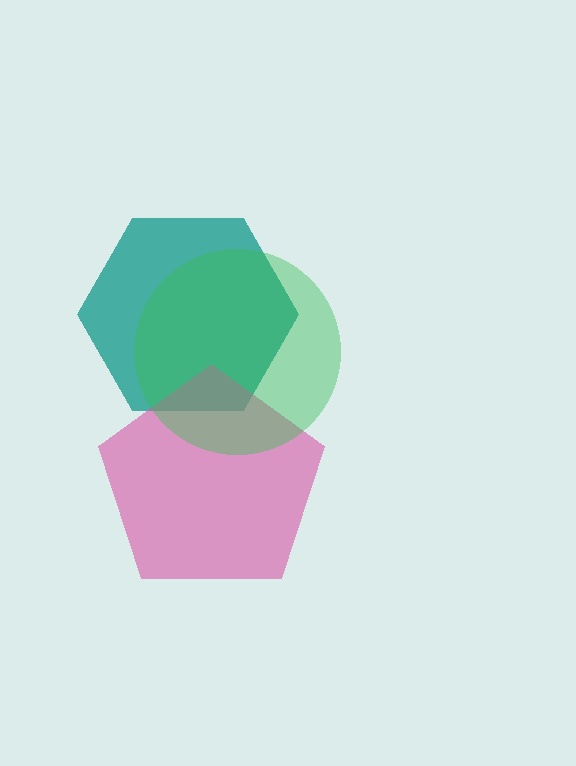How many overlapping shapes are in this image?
There are 3 overlapping shapes in the image.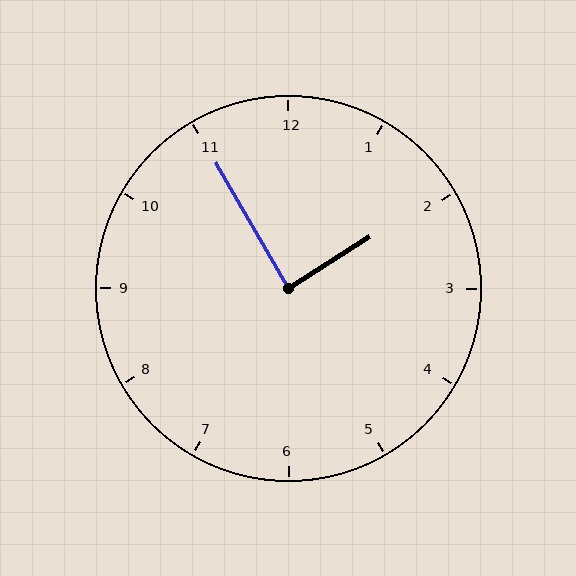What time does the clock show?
1:55.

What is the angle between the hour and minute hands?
Approximately 88 degrees.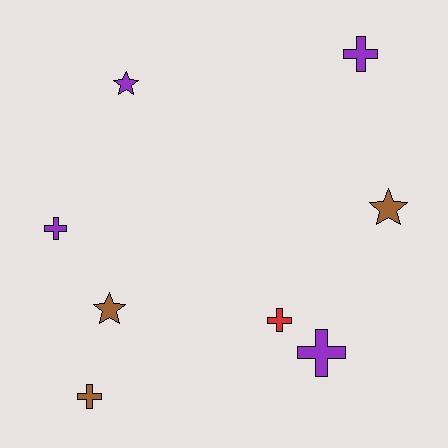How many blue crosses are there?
There are no blue crosses.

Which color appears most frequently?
Purple, with 4 objects.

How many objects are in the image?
There are 8 objects.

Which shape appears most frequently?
Cross, with 5 objects.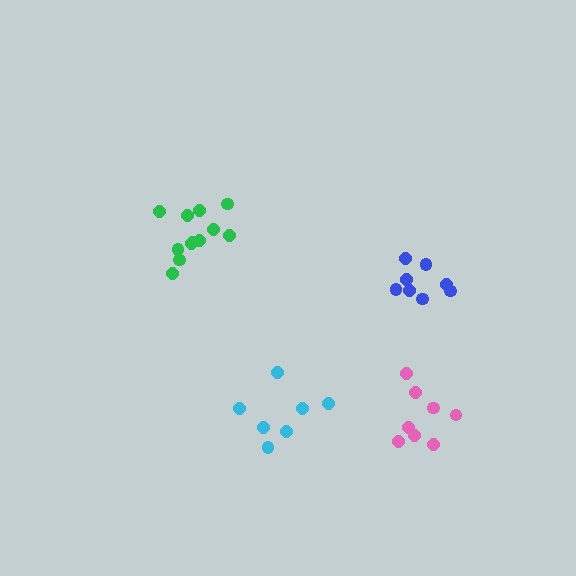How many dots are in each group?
Group 1: 8 dots, Group 2: 12 dots, Group 3: 7 dots, Group 4: 8 dots (35 total).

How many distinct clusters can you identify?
There are 4 distinct clusters.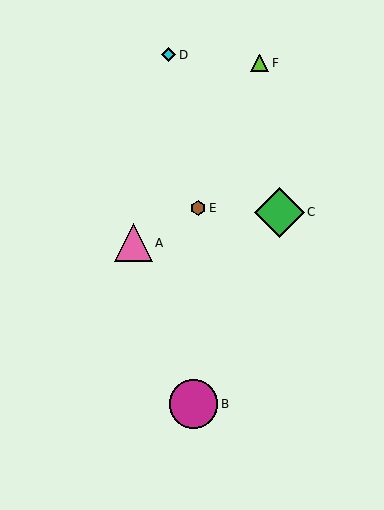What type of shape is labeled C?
Shape C is a green diamond.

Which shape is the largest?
The green diamond (labeled C) is the largest.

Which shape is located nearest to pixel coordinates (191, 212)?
The brown hexagon (labeled E) at (198, 208) is nearest to that location.